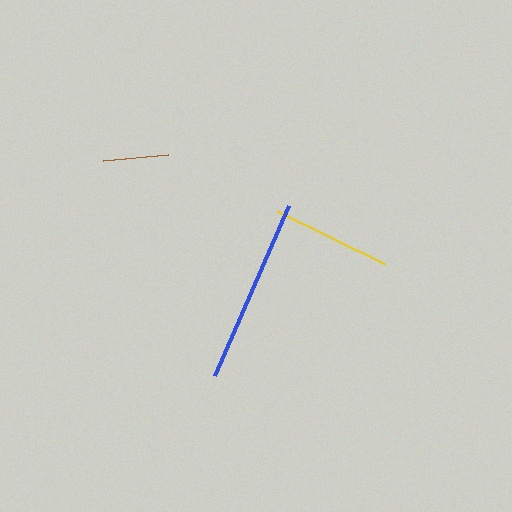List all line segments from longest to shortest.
From longest to shortest: blue, yellow, brown.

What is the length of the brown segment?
The brown segment is approximately 66 pixels long.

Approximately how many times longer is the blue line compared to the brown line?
The blue line is approximately 2.8 times the length of the brown line.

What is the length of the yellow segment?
The yellow segment is approximately 120 pixels long.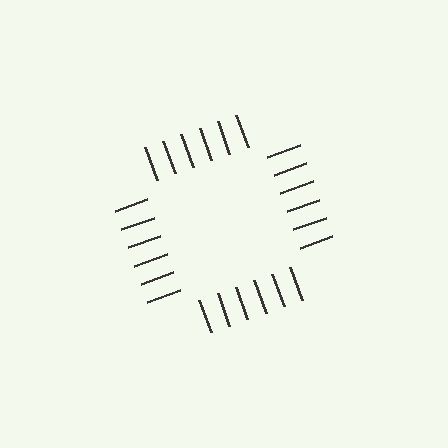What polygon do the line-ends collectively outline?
An illusory square — the line segments terminate on its edges but no continuous stroke is drawn.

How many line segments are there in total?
24 — 6 along each of the 4 edges.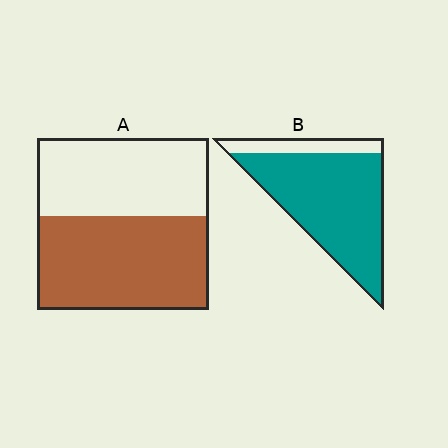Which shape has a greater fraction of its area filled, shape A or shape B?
Shape B.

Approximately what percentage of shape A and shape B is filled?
A is approximately 55% and B is approximately 85%.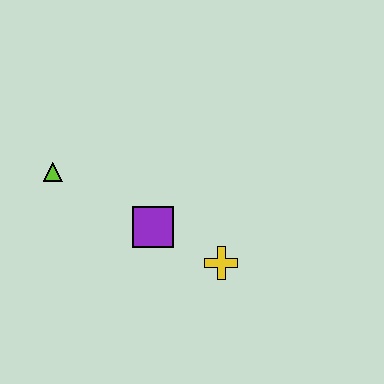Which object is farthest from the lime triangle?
The yellow cross is farthest from the lime triangle.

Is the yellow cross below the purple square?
Yes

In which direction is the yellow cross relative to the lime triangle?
The yellow cross is to the right of the lime triangle.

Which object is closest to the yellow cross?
The purple square is closest to the yellow cross.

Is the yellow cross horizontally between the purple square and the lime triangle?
No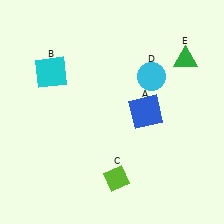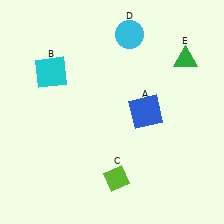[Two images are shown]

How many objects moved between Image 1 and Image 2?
1 object moved between the two images.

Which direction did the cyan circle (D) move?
The cyan circle (D) moved up.